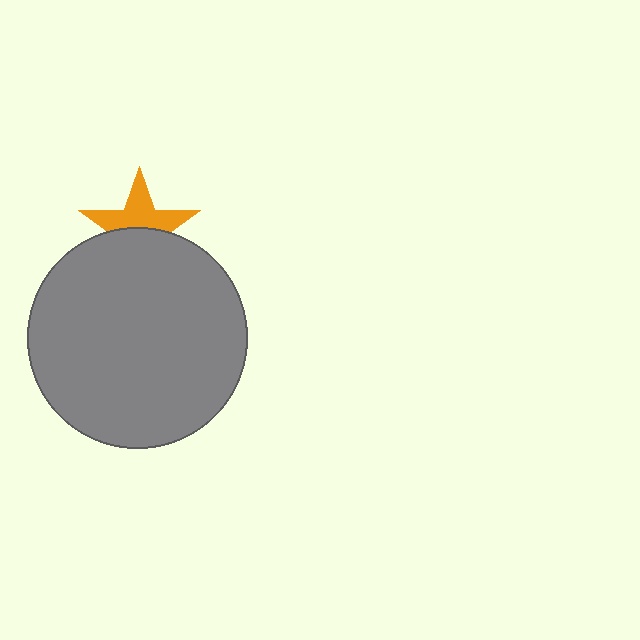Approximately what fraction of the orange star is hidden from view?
Roughly 47% of the orange star is hidden behind the gray circle.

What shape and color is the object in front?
The object in front is a gray circle.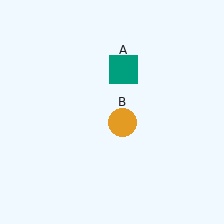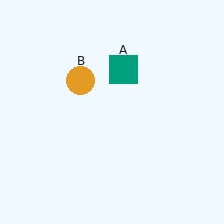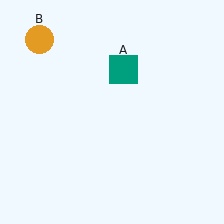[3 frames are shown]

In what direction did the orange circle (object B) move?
The orange circle (object B) moved up and to the left.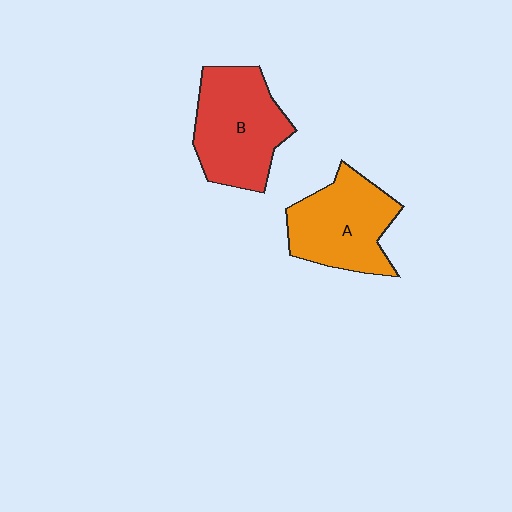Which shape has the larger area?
Shape B (red).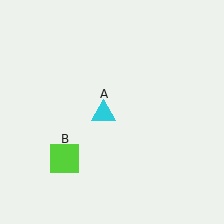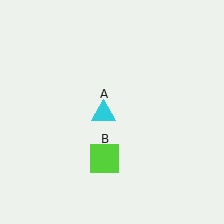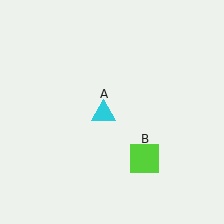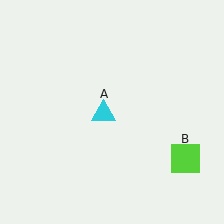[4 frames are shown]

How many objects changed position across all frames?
1 object changed position: lime square (object B).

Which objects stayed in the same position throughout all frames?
Cyan triangle (object A) remained stationary.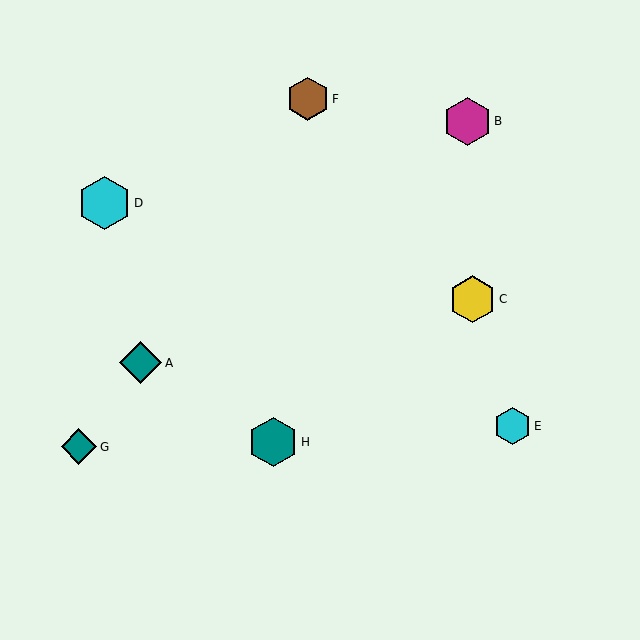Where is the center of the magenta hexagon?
The center of the magenta hexagon is at (467, 121).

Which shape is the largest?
The cyan hexagon (labeled D) is the largest.